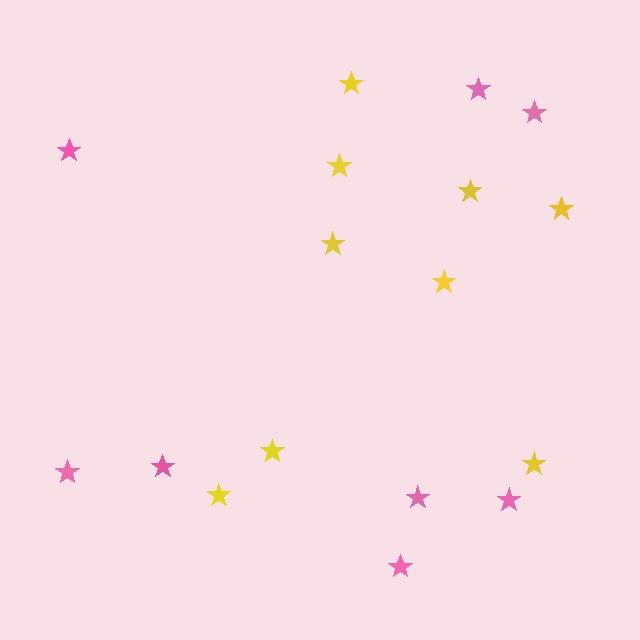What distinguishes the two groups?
There are 2 groups: one group of yellow stars (9) and one group of pink stars (8).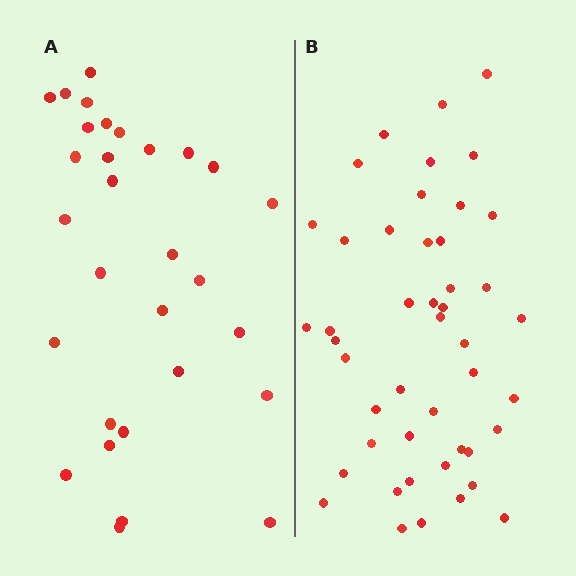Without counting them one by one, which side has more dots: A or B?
Region B (the right region) has more dots.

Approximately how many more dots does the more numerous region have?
Region B has approximately 15 more dots than region A.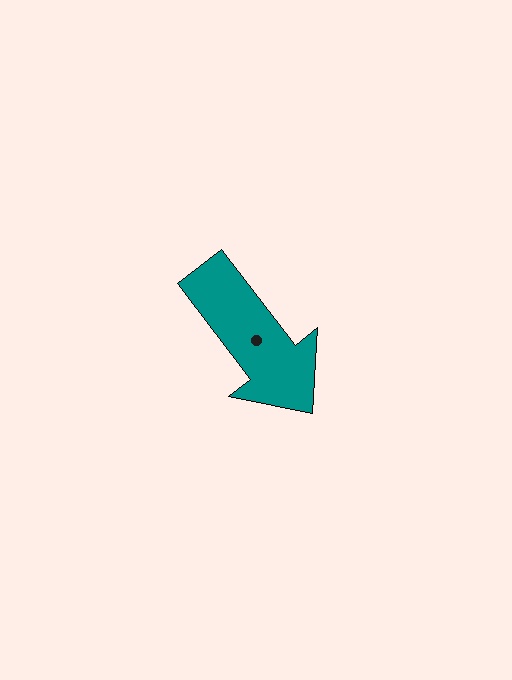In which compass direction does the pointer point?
Southeast.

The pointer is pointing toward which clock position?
Roughly 5 o'clock.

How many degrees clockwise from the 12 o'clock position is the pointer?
Approximately 142 degrees.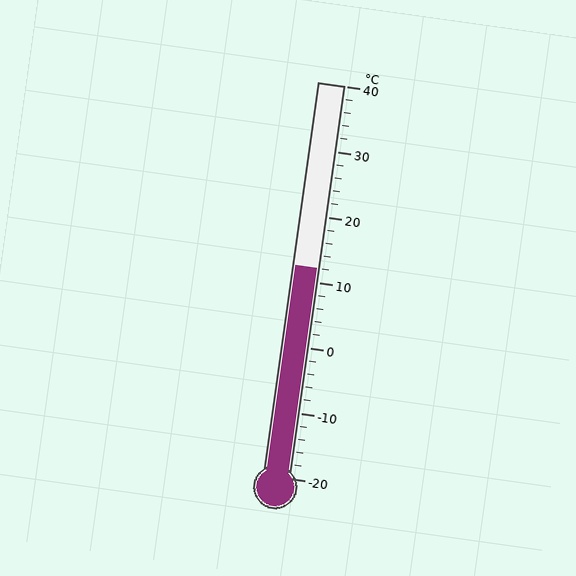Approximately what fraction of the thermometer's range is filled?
The thermometer is filled to approximately 55% of its range.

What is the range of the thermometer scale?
The thermometer scale ranges from -20°C to 40°C.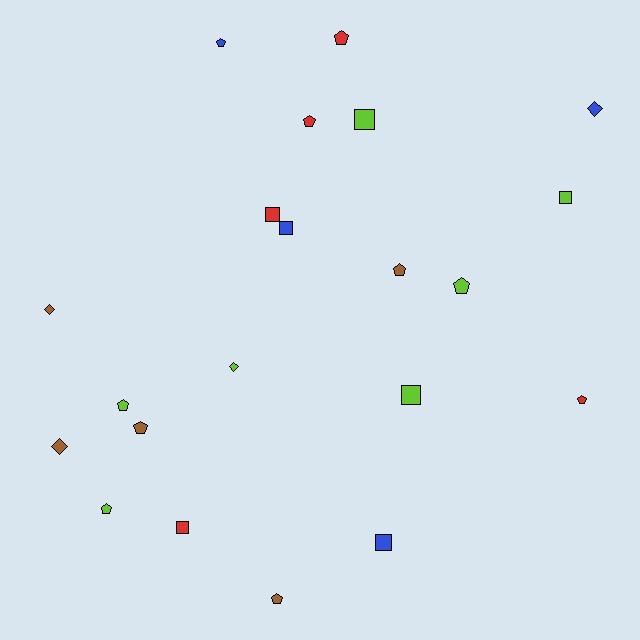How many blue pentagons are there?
There is 1 blue pentagon.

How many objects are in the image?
There are 21 objects.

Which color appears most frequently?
Lime, with 7 objects.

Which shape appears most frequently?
Pentagon, with 10 objects.